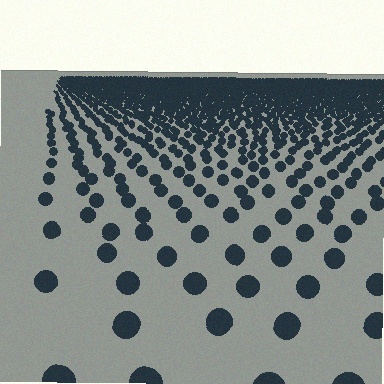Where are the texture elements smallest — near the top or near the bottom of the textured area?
Near the top.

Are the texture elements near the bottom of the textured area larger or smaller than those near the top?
Larger. Near the bottom, elements are closer to the viewer and appear at a bigger on-screen size.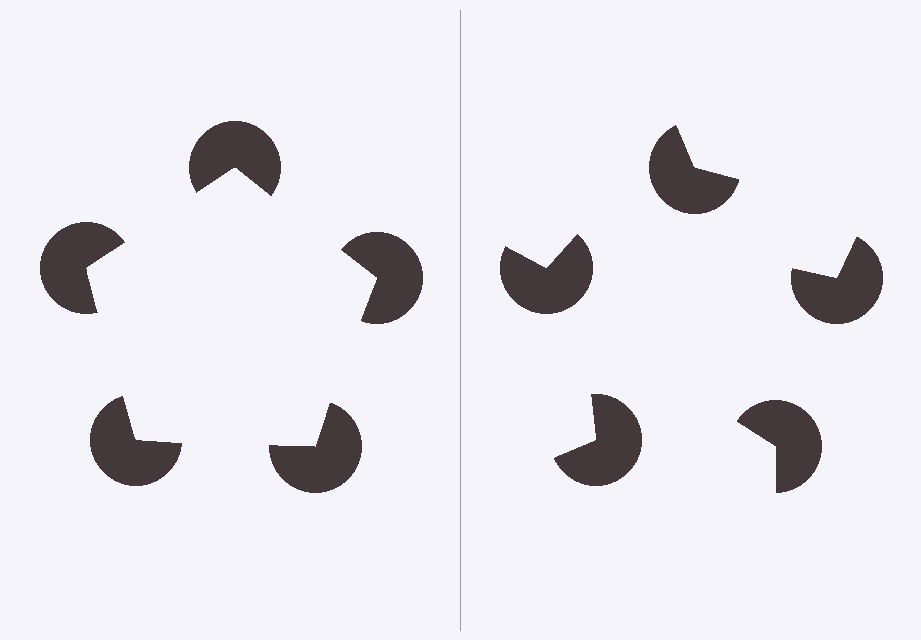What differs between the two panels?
The pac-man discs are positioned identically on both sides; only the wedge orientations differ. On the left they align to a pentagon; on the right they are misaligned.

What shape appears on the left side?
An illusory pentagon.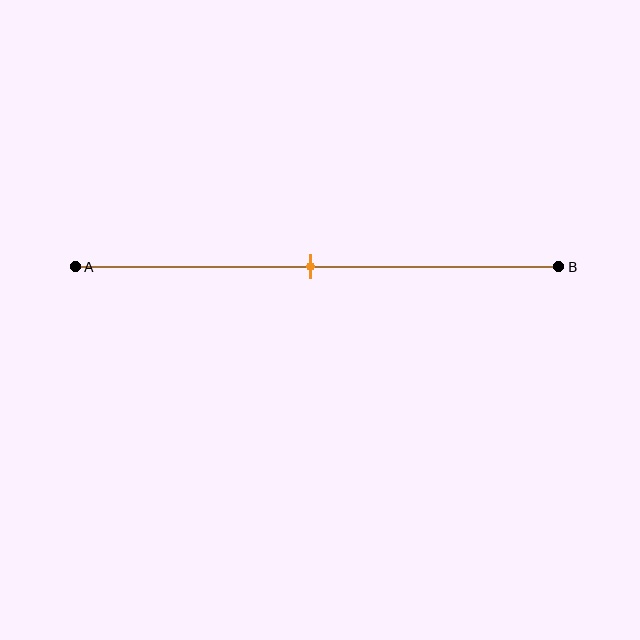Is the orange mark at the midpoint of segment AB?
Yes, the mark is approximately at the midpoint.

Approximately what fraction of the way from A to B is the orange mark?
The orange mark is approximately 50% of the way from A to B.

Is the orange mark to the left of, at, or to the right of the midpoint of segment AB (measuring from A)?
The orange mark is approximately at the midpoint of segment AB.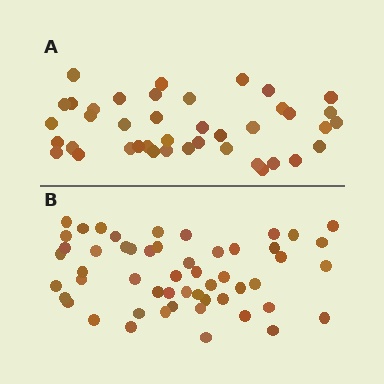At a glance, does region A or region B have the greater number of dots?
Region B (the bottom region) has more dots.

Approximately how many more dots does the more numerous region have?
Region B has roughly 12 or so more dots than region A.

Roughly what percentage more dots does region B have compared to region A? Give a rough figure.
About 30% more.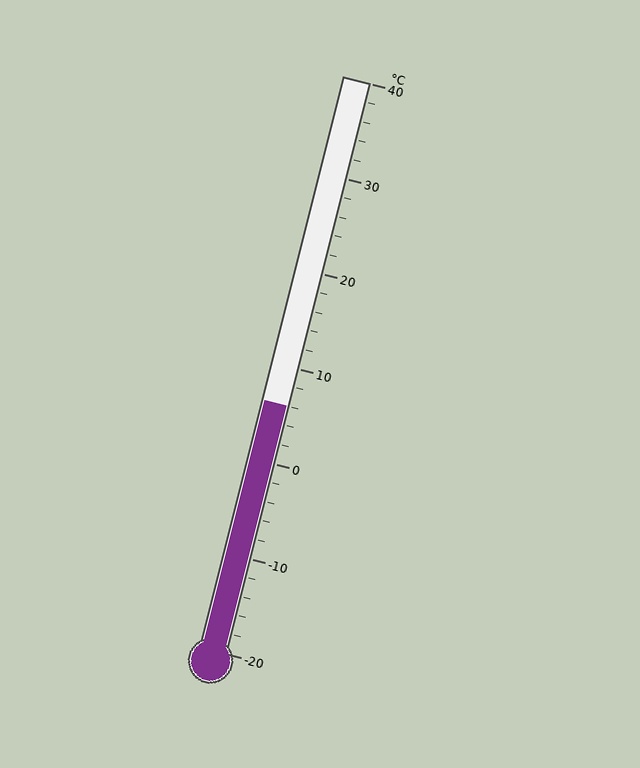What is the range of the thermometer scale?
The thermometer scale ranges from -20°C to 40°C.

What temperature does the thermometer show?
The thermometer shows approximately 6°C.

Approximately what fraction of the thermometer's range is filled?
The thermometer is filled to approximately 45% of its range.